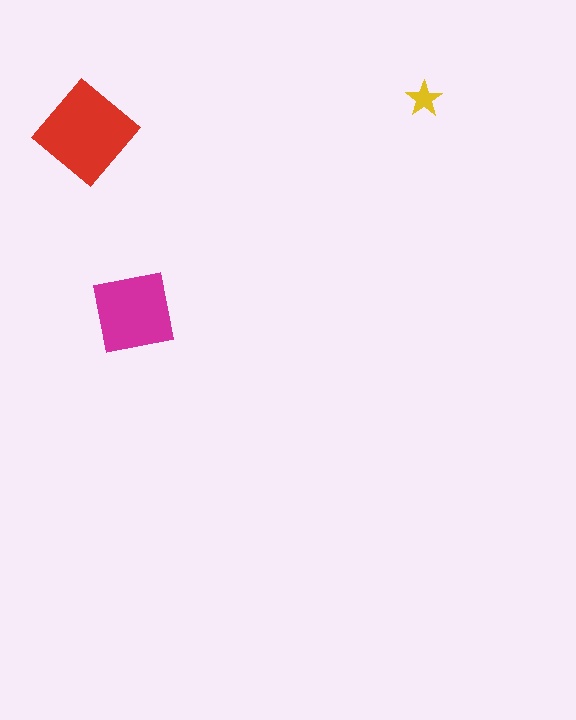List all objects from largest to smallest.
The red diamond, the magenta square, the yellow star.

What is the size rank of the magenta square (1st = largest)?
2nd.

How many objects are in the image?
There are 3 objects in the image.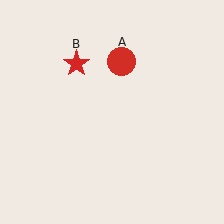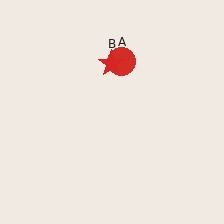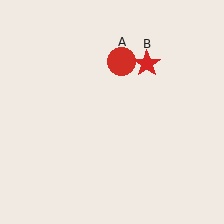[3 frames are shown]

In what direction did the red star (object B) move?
The red star (object B) moved right.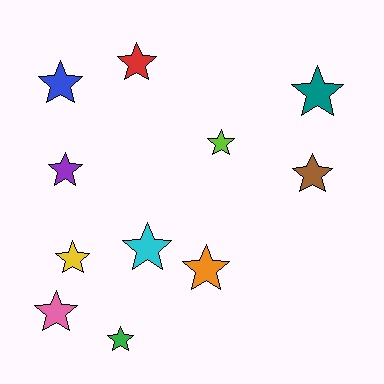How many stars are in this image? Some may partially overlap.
There are 11 stars.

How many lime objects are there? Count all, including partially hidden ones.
There is 1 lime object.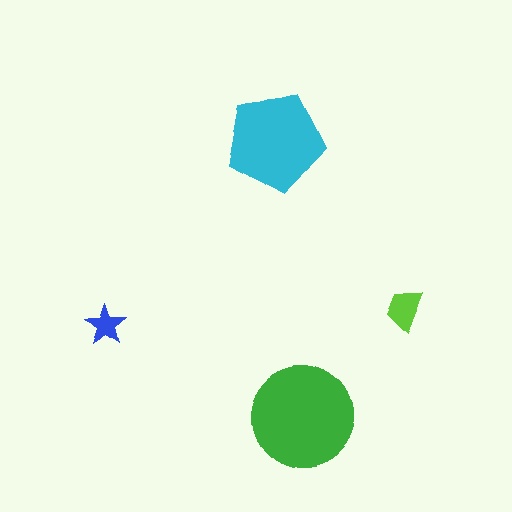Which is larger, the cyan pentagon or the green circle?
The green circle.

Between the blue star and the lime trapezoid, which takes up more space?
The lime trapezoid.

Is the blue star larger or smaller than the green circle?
Smaller.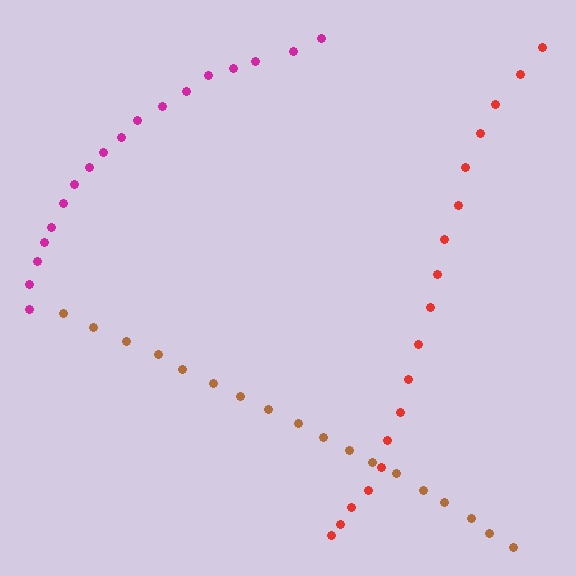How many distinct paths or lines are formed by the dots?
There are 3 distinct paths.